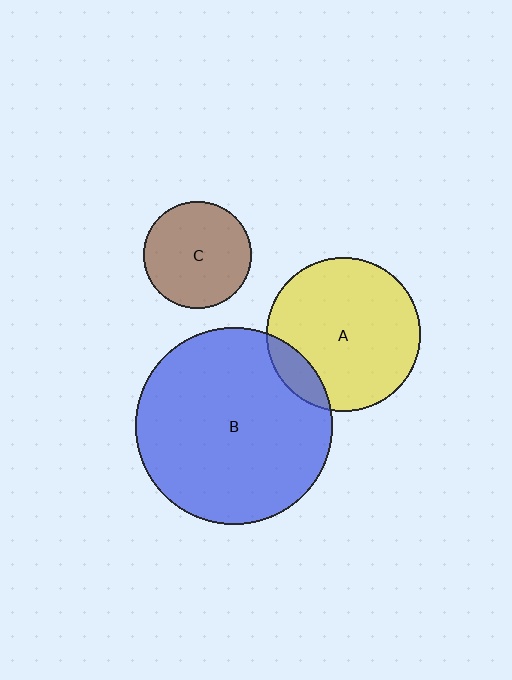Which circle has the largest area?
Circle B (blue).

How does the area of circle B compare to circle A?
Approximately 1.6 times.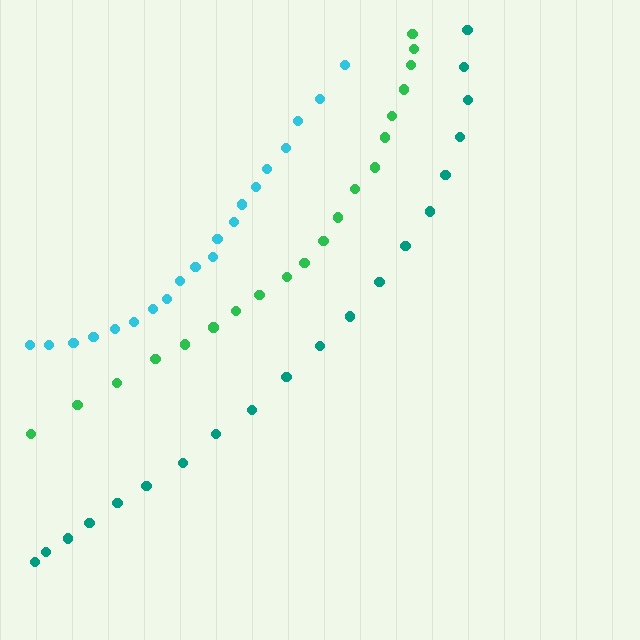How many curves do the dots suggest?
There are 3 distinct paths.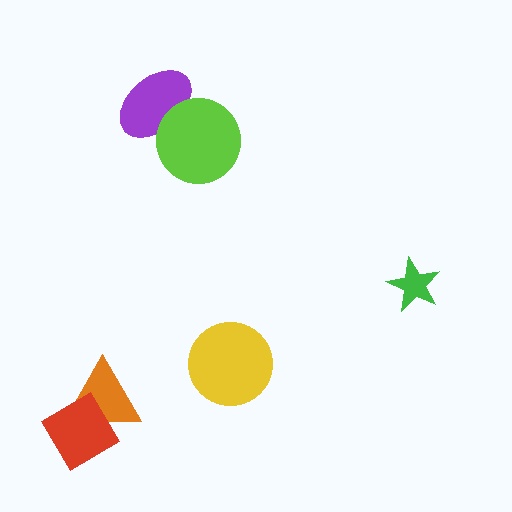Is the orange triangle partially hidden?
Yes, it is partially covered by another shape.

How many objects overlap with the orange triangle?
1 object overlaps with the orange triangle.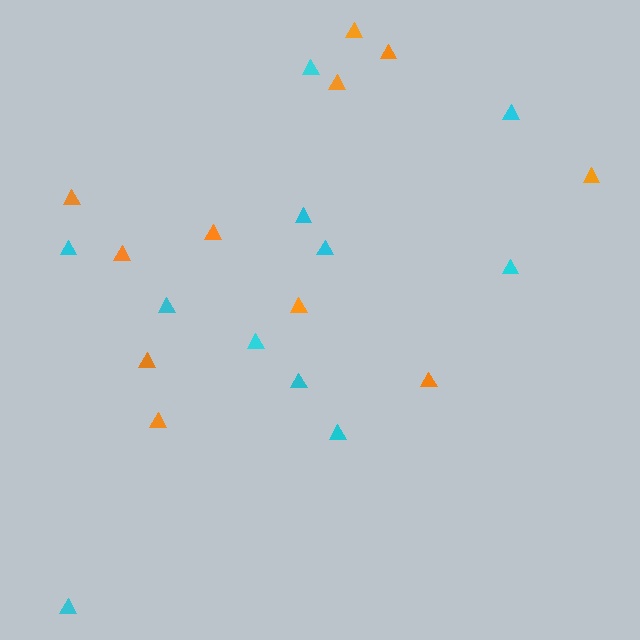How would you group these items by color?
There are 2 groups: one group of cyan triangles (11) and one group of orange triangles (11).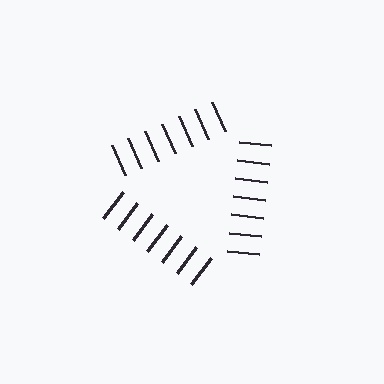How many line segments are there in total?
21 — 7 along each of the 3 edges.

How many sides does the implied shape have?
3 sides — the line-ends trace a triangle.